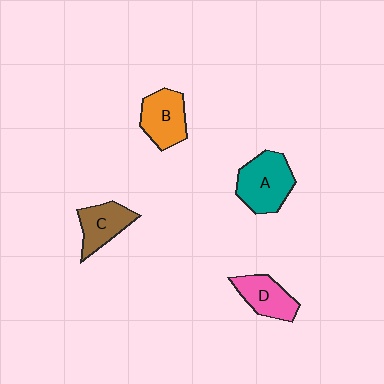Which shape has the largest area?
Shape A (teal).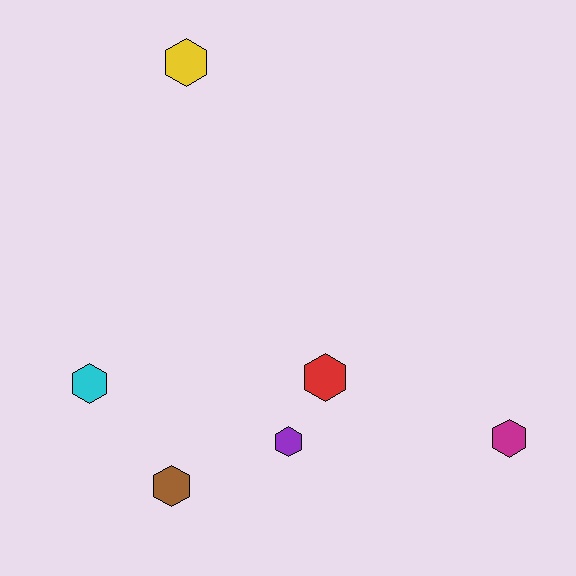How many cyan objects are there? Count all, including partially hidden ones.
There is 1 cyan object.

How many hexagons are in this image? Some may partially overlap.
There are 6 hexagons.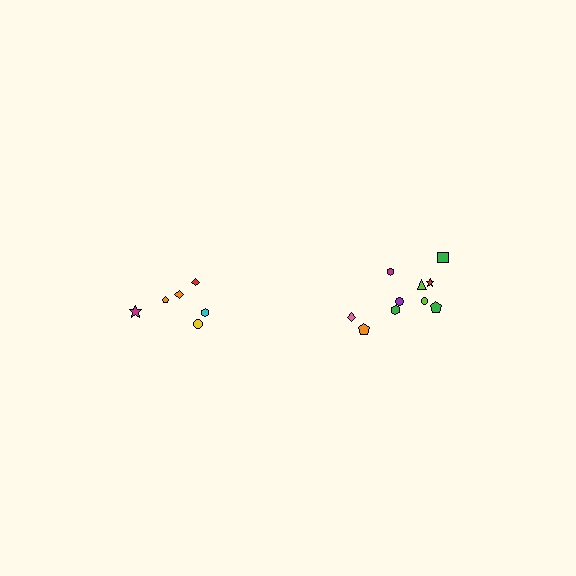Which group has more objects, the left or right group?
The right group.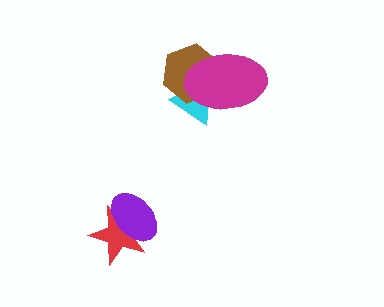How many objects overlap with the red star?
1 object overlaps with the red star.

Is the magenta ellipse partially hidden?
No, no other shape covers it.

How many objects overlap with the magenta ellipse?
2 objects overlap with the magenta ellipse.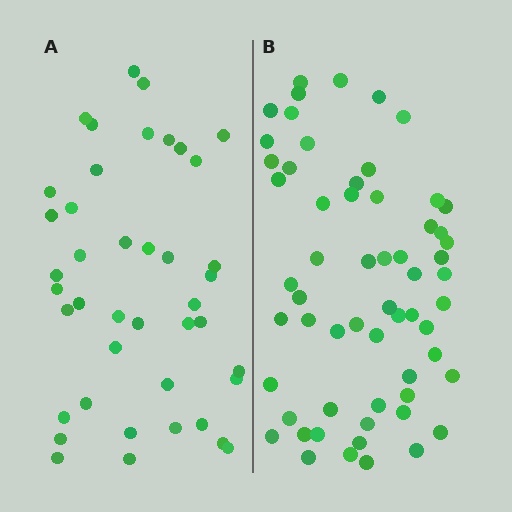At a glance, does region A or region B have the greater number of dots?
Region B (the right region) has more dots.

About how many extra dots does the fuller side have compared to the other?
Region B has approximately 20 more dots than region A.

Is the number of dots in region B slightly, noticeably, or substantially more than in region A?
Region B has noticeably more, but not dramatically so. The ratio is roughly 1.4 to 1.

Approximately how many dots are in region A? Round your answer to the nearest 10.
About 40 dots. (The exact count is 42, which rounds to 40.)